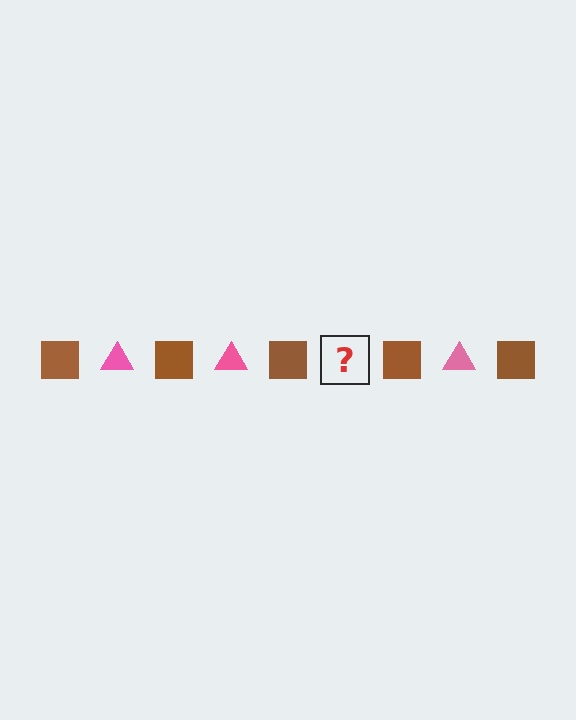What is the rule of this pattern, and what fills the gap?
The rule is that the pattern alternates between brown square and pink triangle. The gap should be filled with a pink triangle.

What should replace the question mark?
The question mark should be replaced with a pink triangle.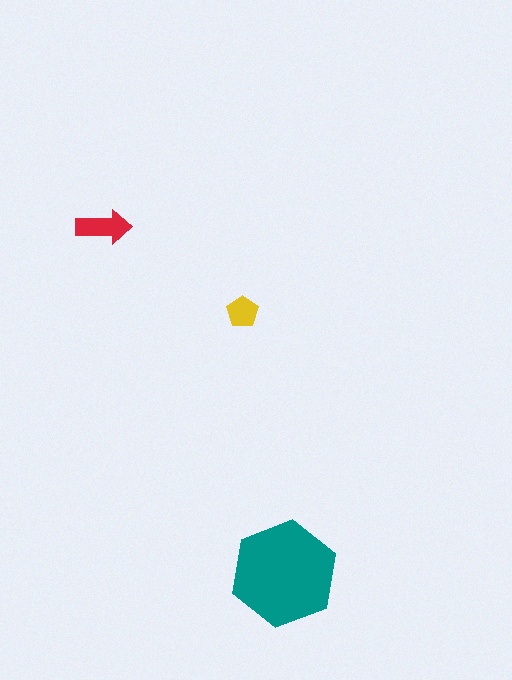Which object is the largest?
The teal hexagon.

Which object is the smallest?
The yellow pentagon.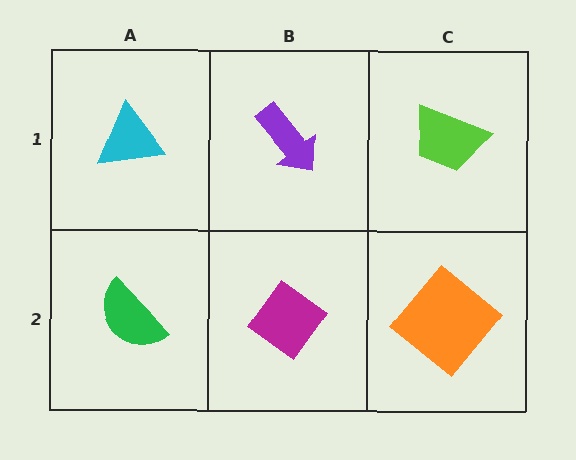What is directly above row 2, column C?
A lime trapezoid.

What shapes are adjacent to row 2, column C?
A lime trapezoid (row 1, column C), a magenta diamond (row 2, column B).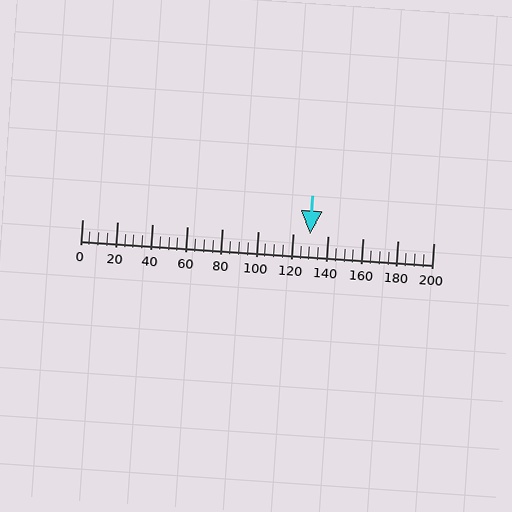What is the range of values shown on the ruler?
The ruler shows values from 0 to 200.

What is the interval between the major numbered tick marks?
The major tick marks are spaced 20 units apart.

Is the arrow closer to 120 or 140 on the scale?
The arrow is closer to 140.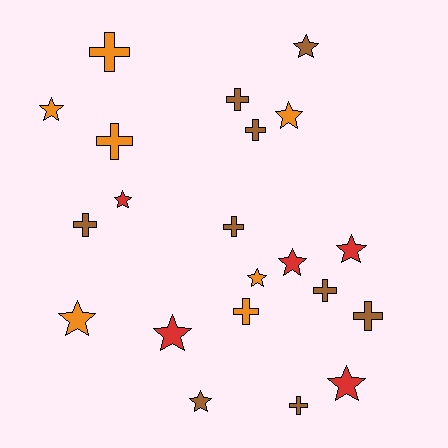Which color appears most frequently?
Brown, with 9 objects.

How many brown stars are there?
There are 2 brown stars.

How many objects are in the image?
There are 21 objects.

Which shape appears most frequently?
Star, with 11 objects.